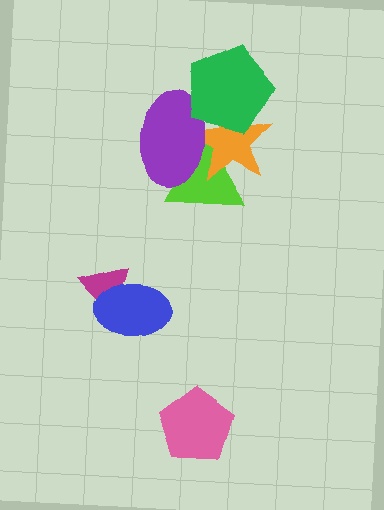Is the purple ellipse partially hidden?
Yes, it is partially covered by another shape.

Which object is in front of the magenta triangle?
The blue ellipse is in front of the magenta triangle.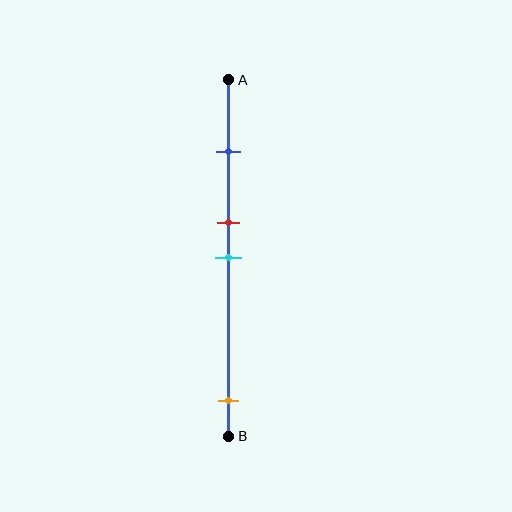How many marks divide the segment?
There are 4 marks dividing the segment.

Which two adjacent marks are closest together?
The red and cyan marks are the closest adjacent pair.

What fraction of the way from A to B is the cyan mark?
The cyan mark is approximately 50% (0.5) of the way from A to B.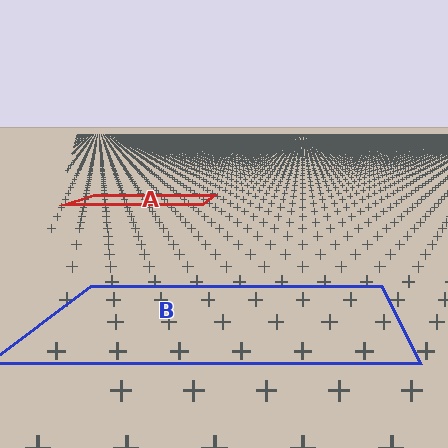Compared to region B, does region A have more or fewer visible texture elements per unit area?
Region A has more texture elements per unit area — they are packed more densely because it is farther away.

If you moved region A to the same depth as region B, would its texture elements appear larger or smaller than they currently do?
They would appear larger. At a closer depth, the same texture elements are projected at a bigger on-screen size.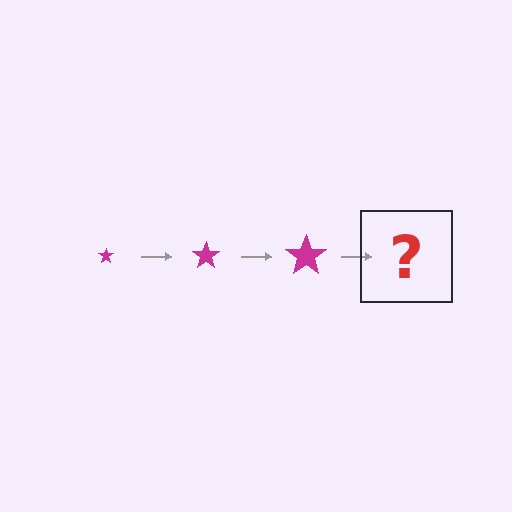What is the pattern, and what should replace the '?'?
The pattern is that the star gets progressively larger each step. The '?' should be a magenta star, larger than the previous one.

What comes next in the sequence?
The next element should be a magenta star, larger than the previous one.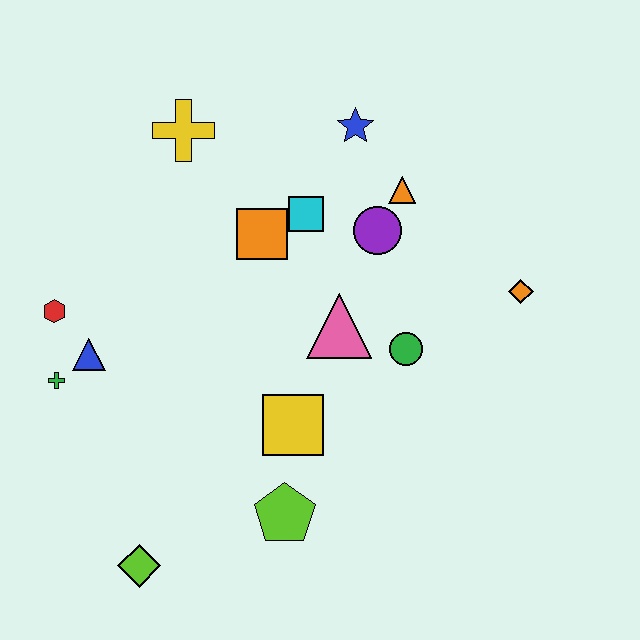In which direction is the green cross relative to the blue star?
The green cross is to the left of the blue star.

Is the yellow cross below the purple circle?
No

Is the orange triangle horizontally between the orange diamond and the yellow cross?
Yes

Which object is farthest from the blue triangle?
The orange diamond is farthest from the blue triangle.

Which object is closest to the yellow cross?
The orange square is closest to the yellow cross.